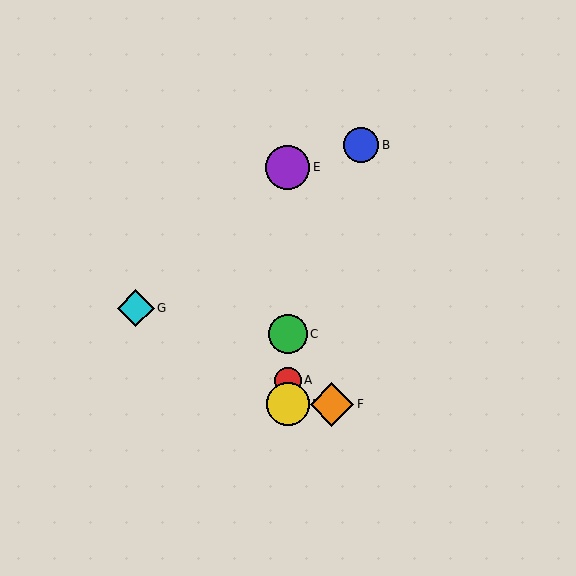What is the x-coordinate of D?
Object D is at x≈288.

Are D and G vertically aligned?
No, D is at x≈288 and G is at x≈136.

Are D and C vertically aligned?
Yes, both are at x≈288.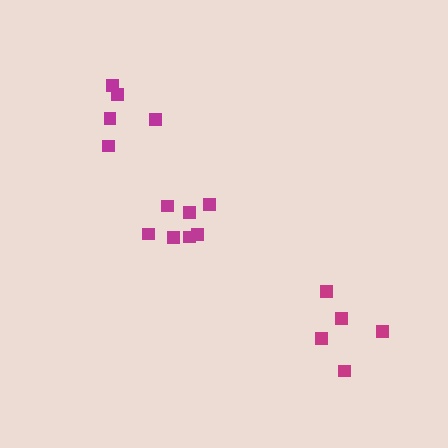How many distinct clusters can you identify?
There are 3 distinct clusters.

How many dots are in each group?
Group 1: 7 dots, Group 2: 5 dots, Group 3: 5 dots (17 total).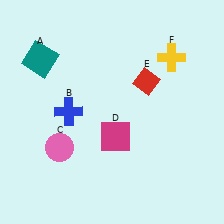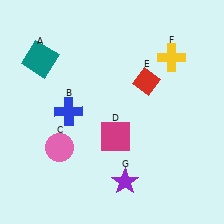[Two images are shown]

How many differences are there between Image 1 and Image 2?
There is 1 difference between the two images.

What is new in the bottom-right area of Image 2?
A purple star (G) was added in the bottom-right area of Image 2.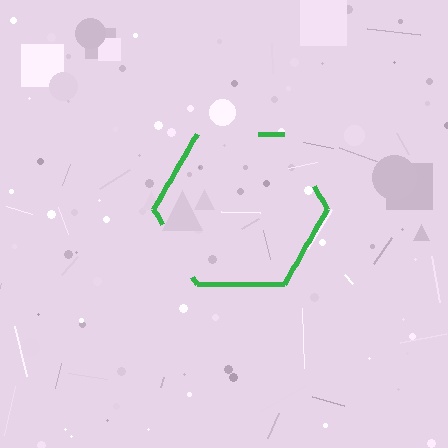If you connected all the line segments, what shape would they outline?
They would outline a hexagon.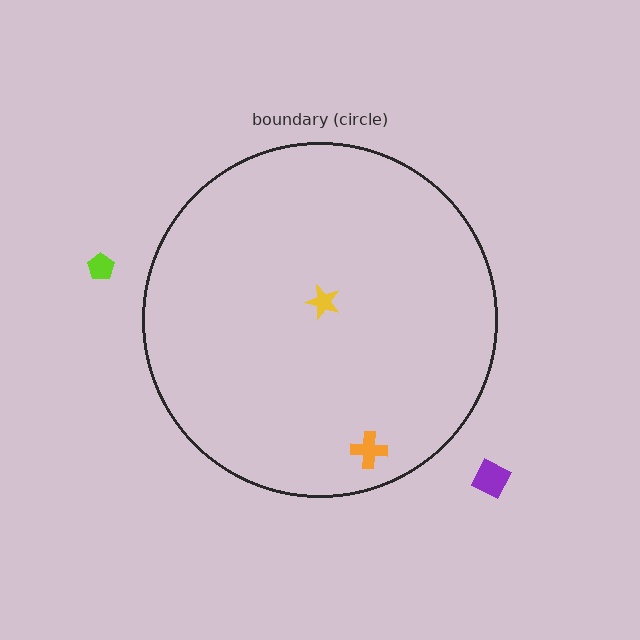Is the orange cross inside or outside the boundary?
Inside.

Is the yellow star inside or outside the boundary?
Inside.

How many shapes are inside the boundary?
2 inside, 2 outside.